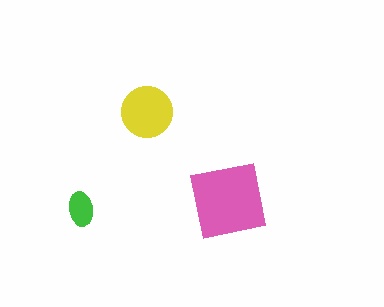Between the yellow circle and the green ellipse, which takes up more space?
The yellow circle.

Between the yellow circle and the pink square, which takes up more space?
The pink square.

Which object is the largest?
The pink square.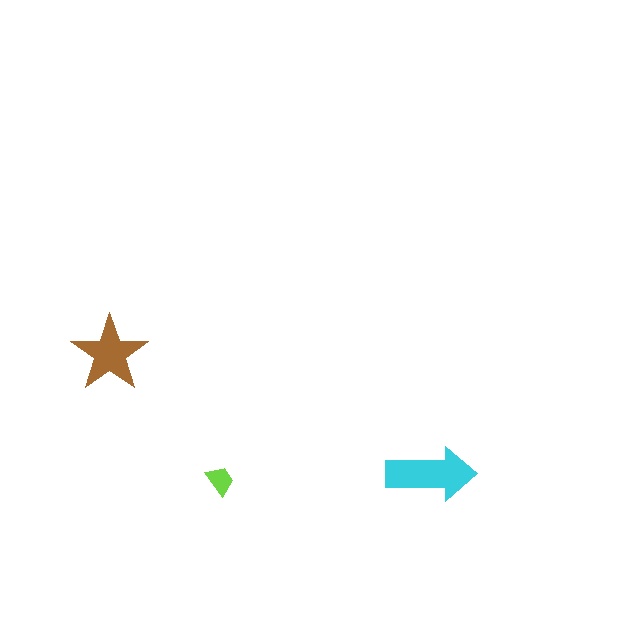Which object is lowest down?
The lime trapezoid is bottommost.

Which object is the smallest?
The lime trapezoid.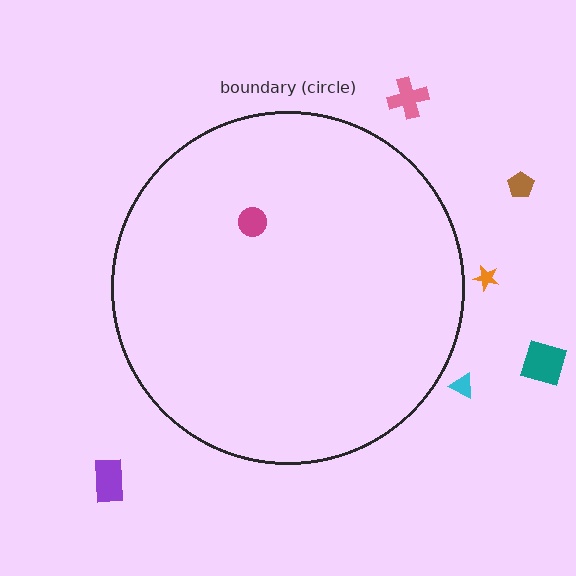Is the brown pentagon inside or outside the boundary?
Outside.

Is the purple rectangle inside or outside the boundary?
Outside.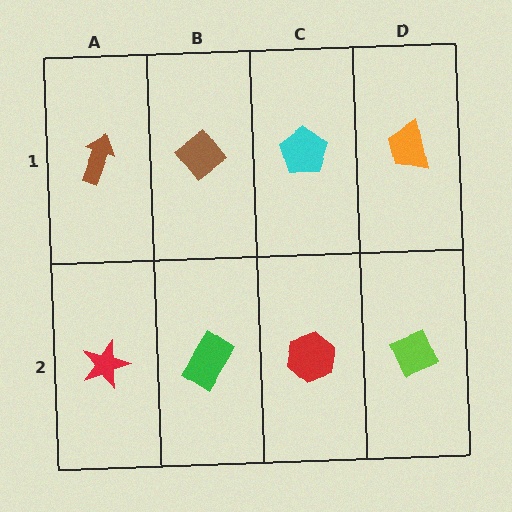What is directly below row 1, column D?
A lime diamond.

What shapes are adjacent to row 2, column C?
A cyan pentagon (row 1, column C), a green rectangle (row 2, column B), a lime diamond (row 2, column D).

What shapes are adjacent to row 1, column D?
A lime diamond (row 2, column D), a cyan pentagon (row 1, column C).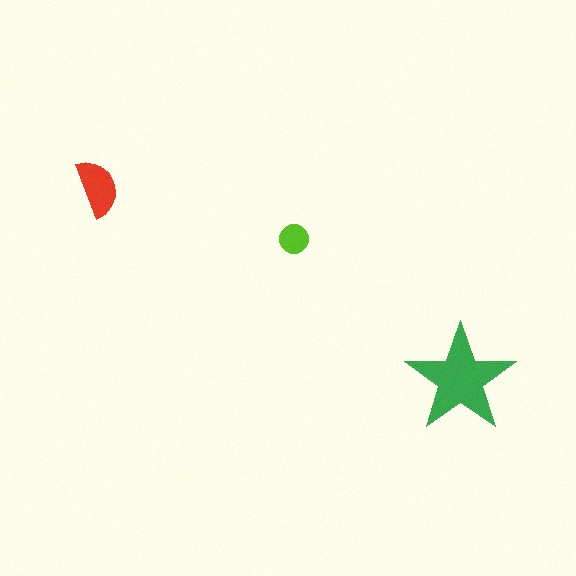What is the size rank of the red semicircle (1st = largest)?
2nd.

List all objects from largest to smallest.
The green star, the red semicircle, the lime circle.